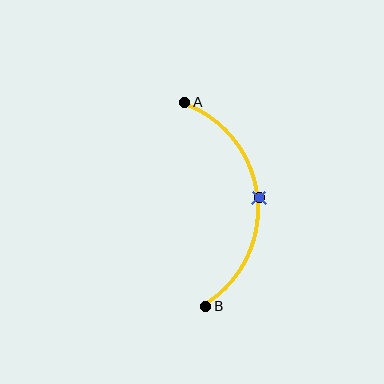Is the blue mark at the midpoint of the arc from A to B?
Yes. The blue mark lies on the arc at equal arc-length from both A and B — it is the arc midpoint.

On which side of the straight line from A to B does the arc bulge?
The arc bulges to the right of the straight line connecting A and B.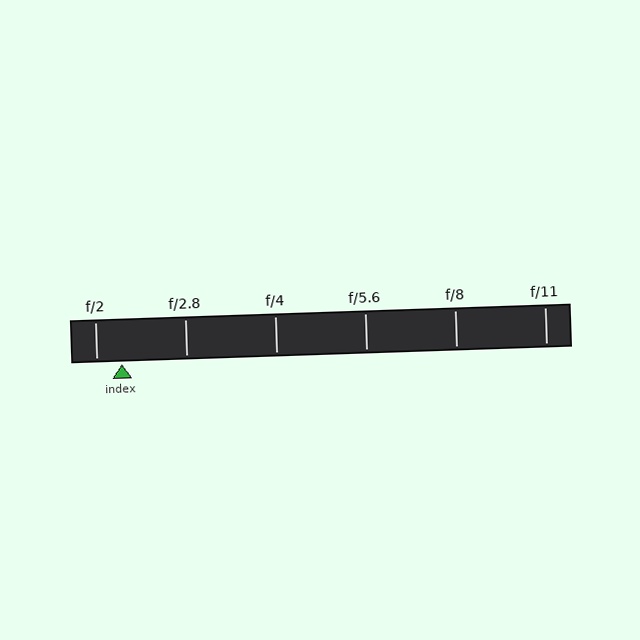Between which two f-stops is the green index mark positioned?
The index mark is between f/2 and f/2.8.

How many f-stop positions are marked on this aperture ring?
There are 6 f-stop positions marked.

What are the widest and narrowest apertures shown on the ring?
The widest aperture shown is f/2 and the narrowest is f/11.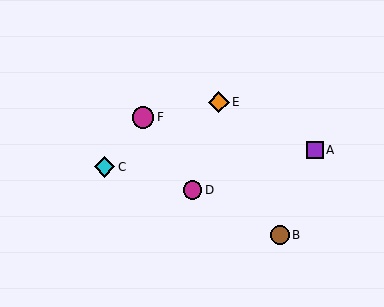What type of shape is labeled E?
Shape E is an orange diamond.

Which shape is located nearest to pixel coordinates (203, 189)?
The magenta circle (labeled D) at (192, 190) is nearest to that location.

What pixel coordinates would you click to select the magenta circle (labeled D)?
Click at (192, 190) to select the magenta circle D.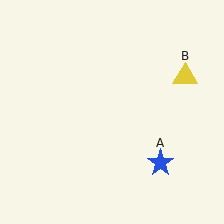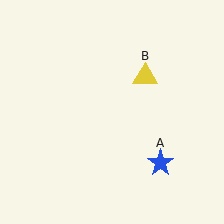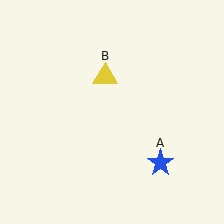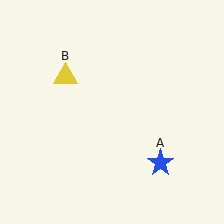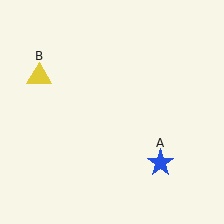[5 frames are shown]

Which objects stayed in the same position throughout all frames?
Blue star (object A) remained stationary.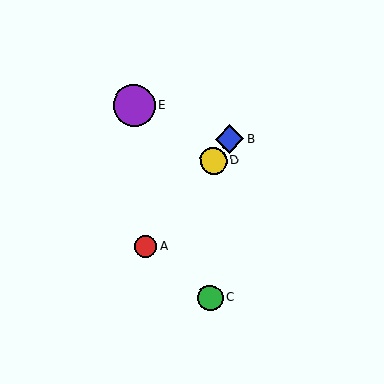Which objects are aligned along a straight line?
Objects A, B, D are aligned along a straight line.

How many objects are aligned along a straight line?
3 objects (A, B, D) are aligned along a straight line.